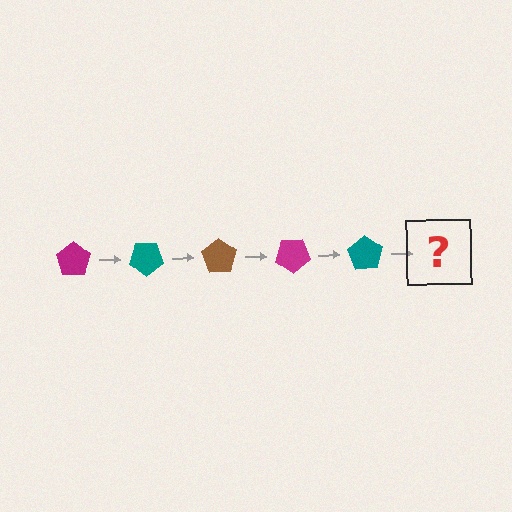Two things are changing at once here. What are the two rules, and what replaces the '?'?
The two rules are that it rotates 35 degrees each step and the color cycles through magenta, teal, and brown. The '?' should be a brown pentagon, rotated 175 degrees from the start.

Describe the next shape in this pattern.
It should be a brown pentagon, rotated 175 degrees from the start.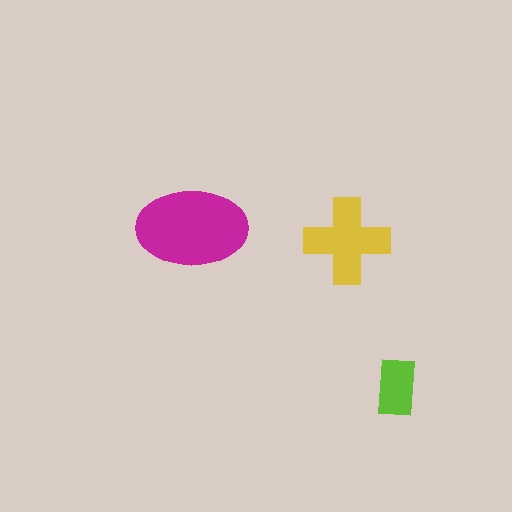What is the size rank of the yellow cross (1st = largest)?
2nd.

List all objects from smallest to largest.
The lime rectangle, the yellow cross, the magenta ellipse.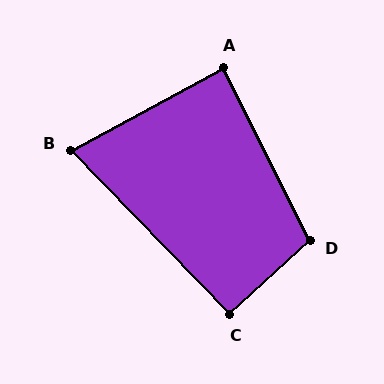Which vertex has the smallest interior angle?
B, at approximately 74 degrees.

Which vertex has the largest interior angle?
D, at approximately 106 degrees.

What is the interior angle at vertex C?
Approximately 92 degrees (approximately right).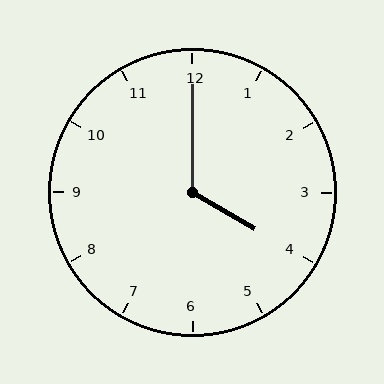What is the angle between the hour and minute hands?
Approximately 120 degrees.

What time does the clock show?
4:00.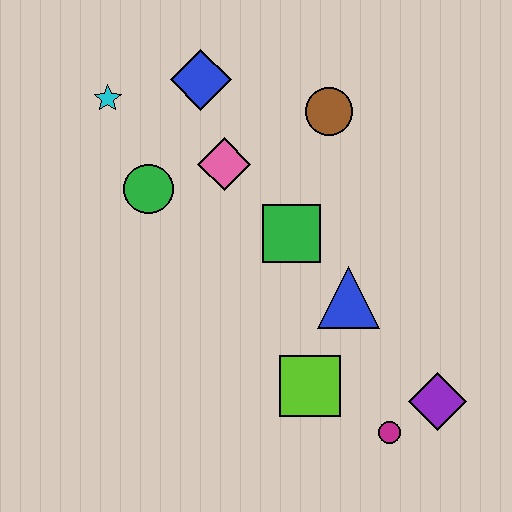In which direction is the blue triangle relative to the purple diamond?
The blue triangle is above the purple diamond.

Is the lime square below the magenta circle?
No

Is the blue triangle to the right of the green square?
Yes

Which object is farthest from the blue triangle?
The cyan star is farthest from the blue triangle.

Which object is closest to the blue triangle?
The green square is closest to the blue triangle.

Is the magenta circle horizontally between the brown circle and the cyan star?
No